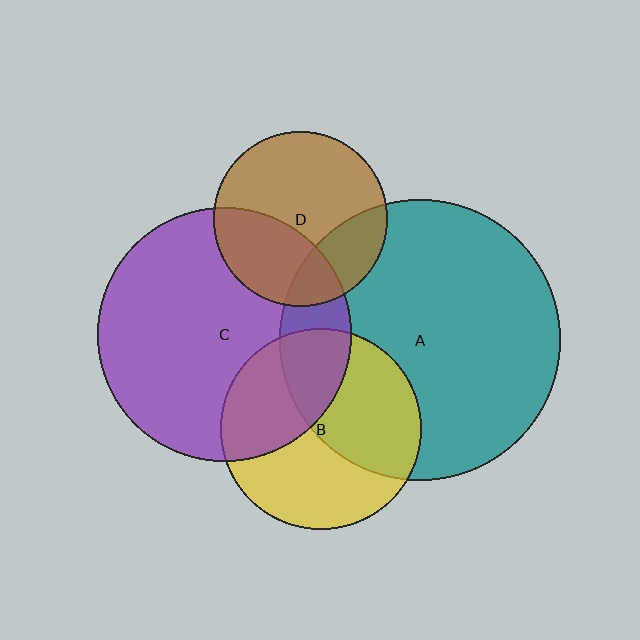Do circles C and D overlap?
Yes.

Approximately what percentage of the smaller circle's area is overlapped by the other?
Approximately 35%.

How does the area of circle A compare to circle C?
Approximately 1.2 times.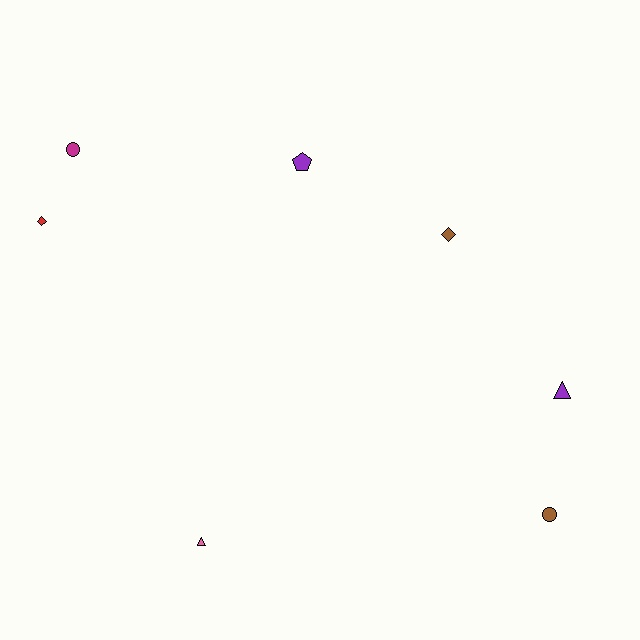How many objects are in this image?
There are 7 objects.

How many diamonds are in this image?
There are 2 diamonds.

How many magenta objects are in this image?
There is 1 magenta object.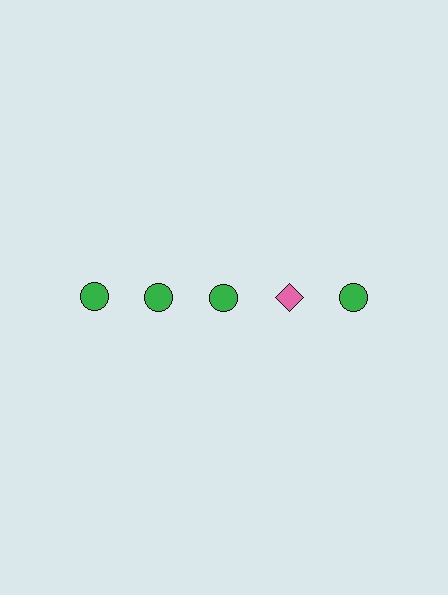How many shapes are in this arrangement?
There are 5 shapes arranged in a grid pattern.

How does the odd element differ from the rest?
It differs in both color (pink instead of green) and shape (diamond instead of circle).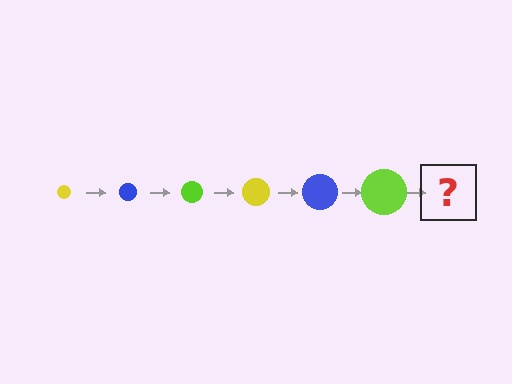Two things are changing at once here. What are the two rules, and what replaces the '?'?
The two rules are that the circle grows larger each step and the color cycles through yellow, blue, and lime. The '?' should be a yellow circle, larger than the previous one.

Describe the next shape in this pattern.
It should be a yellow circle, larger than the previous one.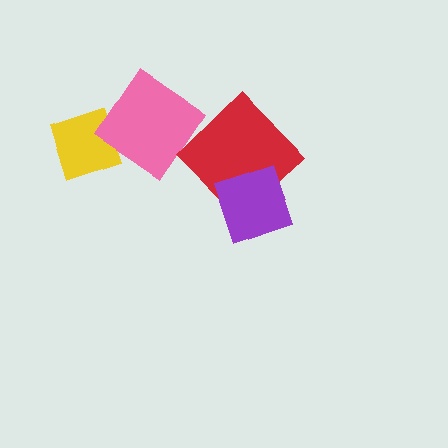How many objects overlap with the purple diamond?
1 object overlaps with the purple diamond.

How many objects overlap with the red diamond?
1 object overlaps with the red diamond.